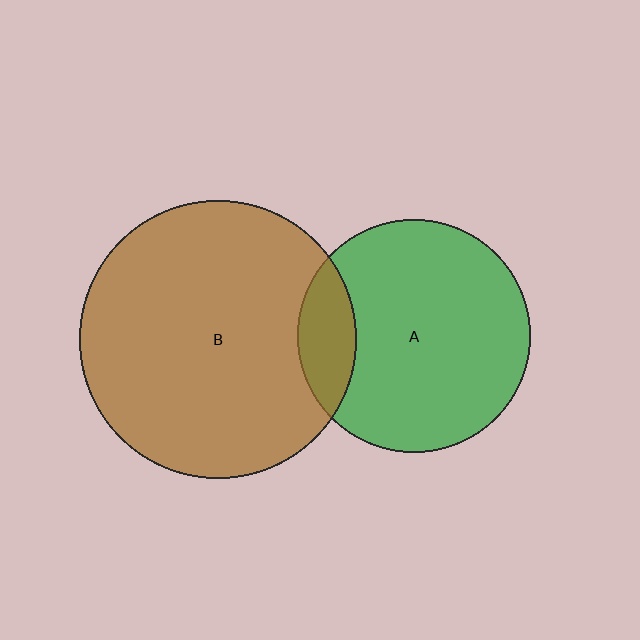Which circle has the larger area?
Circle B (brown).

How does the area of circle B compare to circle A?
Approximately 1.4 times.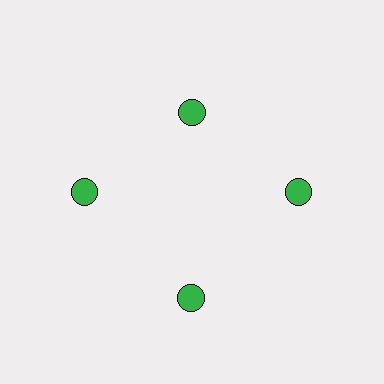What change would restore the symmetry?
The symmetry would be restored by moving it outward, back onto the ring so that all 4 circles sit at equal angles and equal distance from the center.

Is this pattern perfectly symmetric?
No. The 4 green circles are arranged in a ring, but one element near the 12 o'clock position is pulled inward toward the center, breaking the 4-fold rotational symmetry.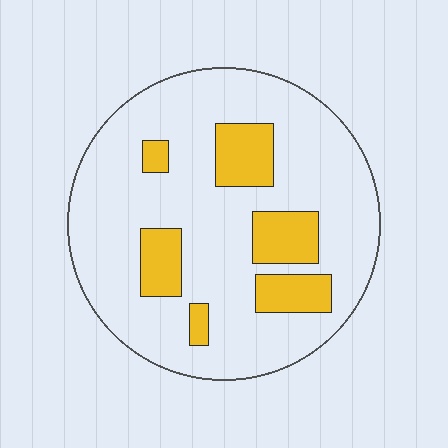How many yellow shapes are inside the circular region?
6.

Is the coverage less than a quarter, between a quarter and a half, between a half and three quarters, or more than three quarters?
Less than a quarter.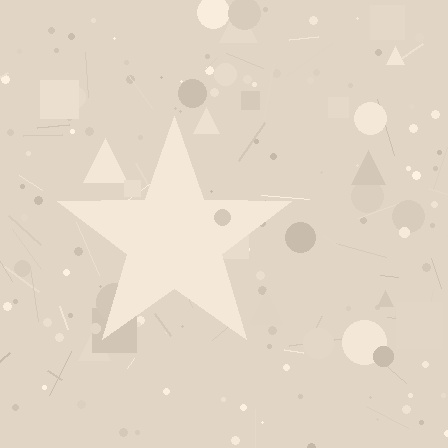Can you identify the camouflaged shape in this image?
The camouflaged shape is a star.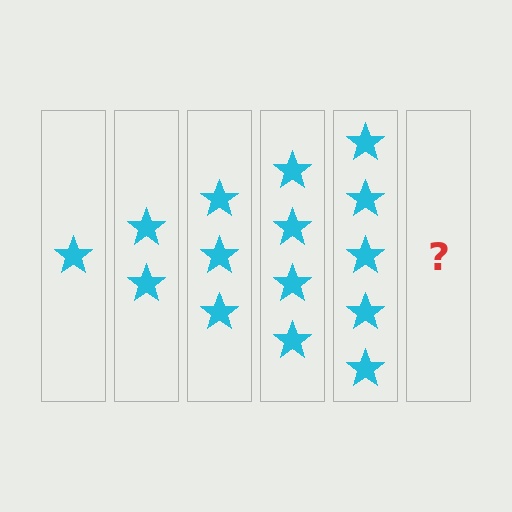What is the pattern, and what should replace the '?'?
The pattern is that each step adds one more star. The '?' should be 6 stars.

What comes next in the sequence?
The next element should be 6 stars.